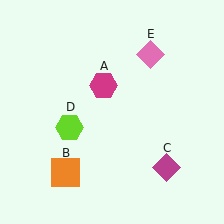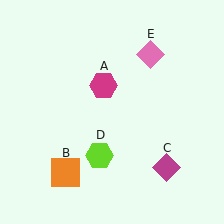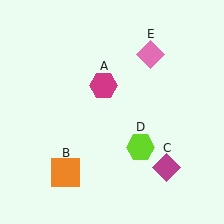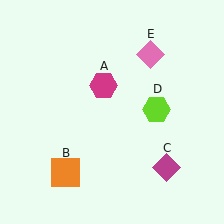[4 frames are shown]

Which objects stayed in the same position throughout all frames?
Magenta hexagon (object A) and orange square (object B) and magenta diamond (object C) and pink diamond (object E) remained stationary.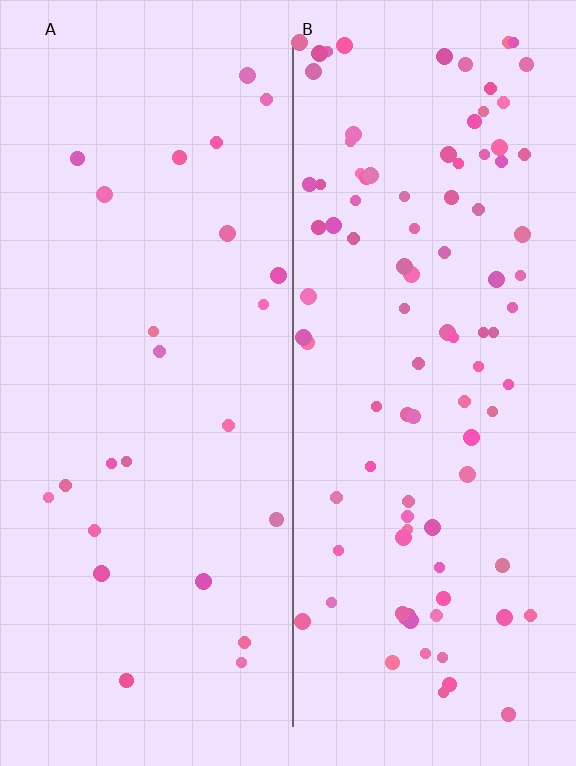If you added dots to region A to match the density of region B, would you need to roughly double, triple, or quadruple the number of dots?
Approximately quadruple.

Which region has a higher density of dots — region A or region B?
B (the right).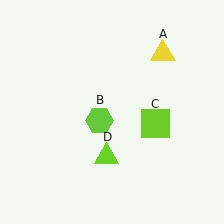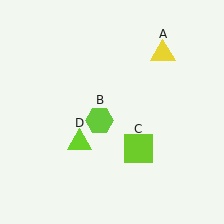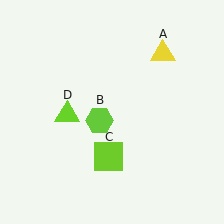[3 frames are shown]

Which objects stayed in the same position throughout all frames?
Yellow triangle (object A) and lime hexagon (object B) remained stationary.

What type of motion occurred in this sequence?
The lime square (object C), lime triangle (object D) rotated clockwise around the center of the scene.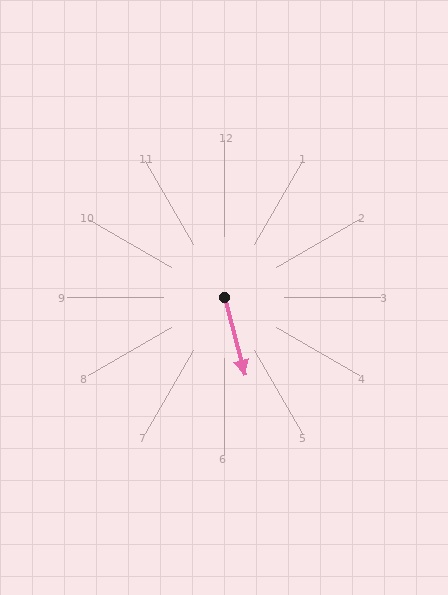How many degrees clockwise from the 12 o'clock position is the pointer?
Approximately 165 degrees.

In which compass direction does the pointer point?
South.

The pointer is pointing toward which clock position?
Roughly 5 o'clock.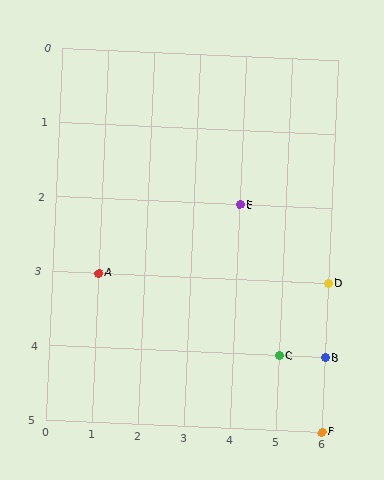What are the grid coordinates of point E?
Point E is at grid coordinates (4, 2).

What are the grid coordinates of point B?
Point B is at grid coordinates (6, 4).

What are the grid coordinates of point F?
Point F is at grid coordinates (6, 5).